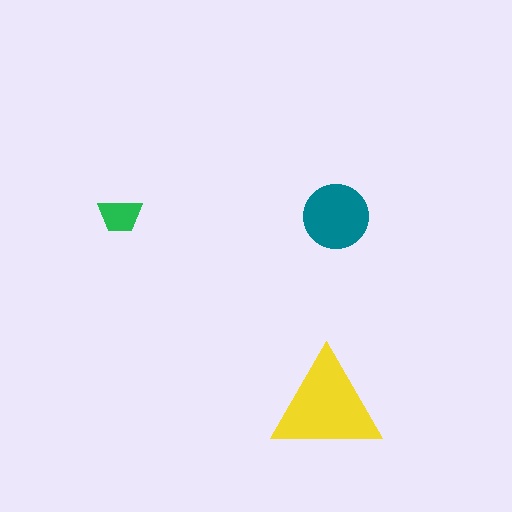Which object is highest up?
The teal circle is topmost.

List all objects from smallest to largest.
The green trapezoid, the teal circle, the yellow triangle.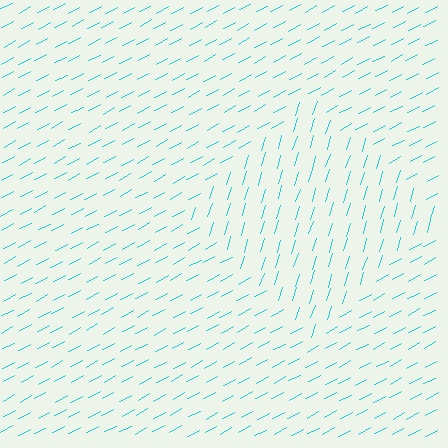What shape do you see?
I see a diamond.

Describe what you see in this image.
The image is filled with small cyan line segments. A diamond region in the image has lines oriented differently from the surrounding lines, creating a visible texture boundary.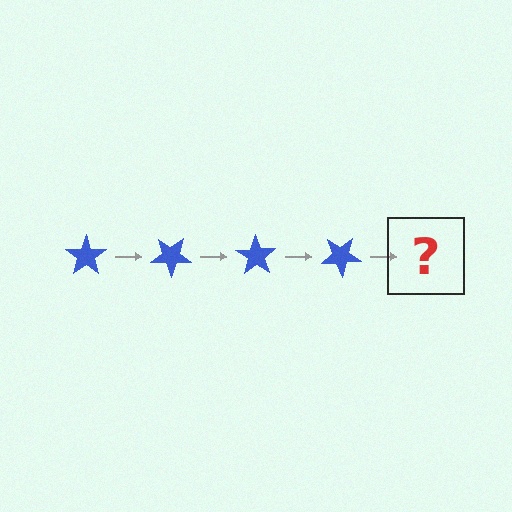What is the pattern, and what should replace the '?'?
The pattern is that the star rotates 35 degrees each step. The '?' should be a blue star rotated 140 degrees.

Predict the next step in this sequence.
The next step is a blue star rotated 140 degrees.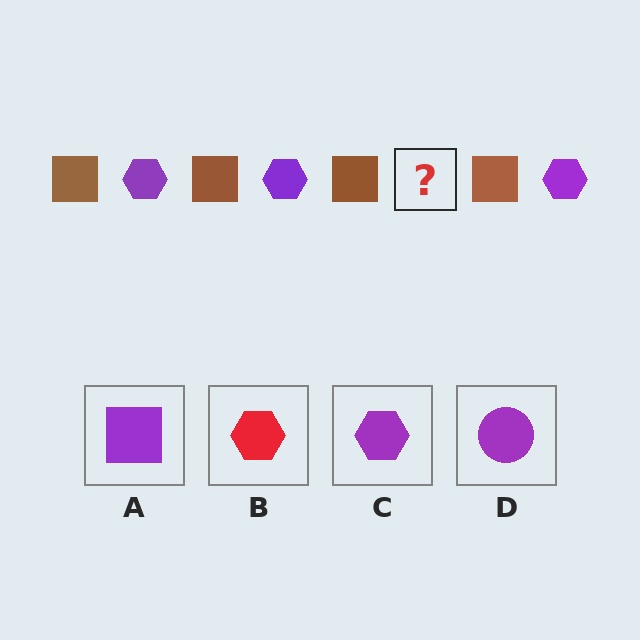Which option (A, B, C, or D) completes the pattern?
C.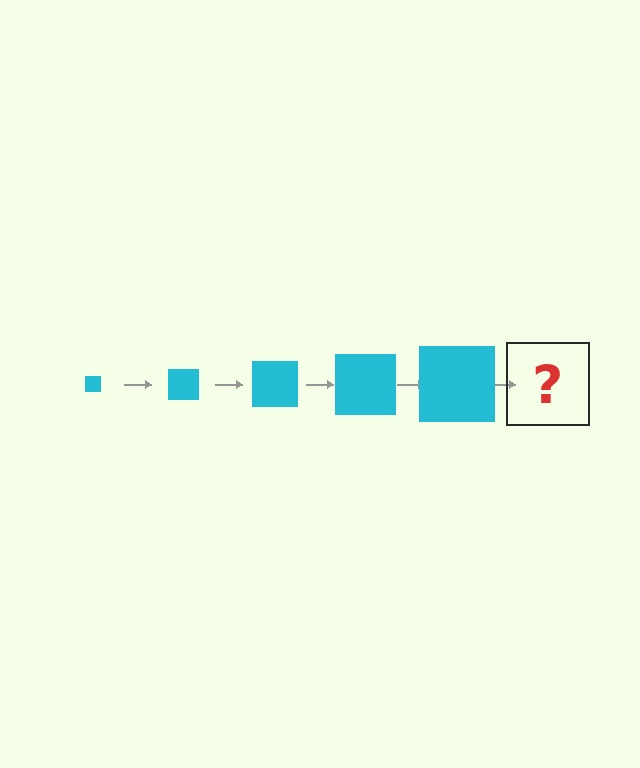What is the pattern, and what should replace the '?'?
The pattern is that the square gets progressively larger each step. The '?' should be a cyan square, larger than the previous one.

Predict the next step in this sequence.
The next step is a cyan square, larger than the previous one.